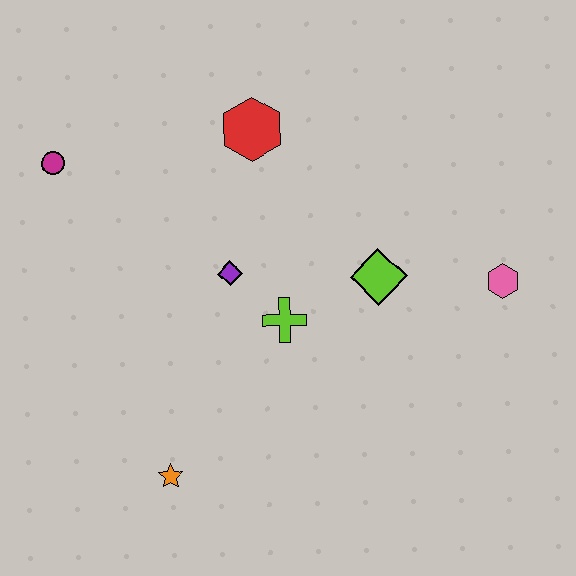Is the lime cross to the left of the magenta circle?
No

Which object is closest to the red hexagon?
The purple diamond is closest to the red hexagon.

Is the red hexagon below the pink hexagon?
No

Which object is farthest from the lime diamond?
The magenta circle is farthest from the lime diamond.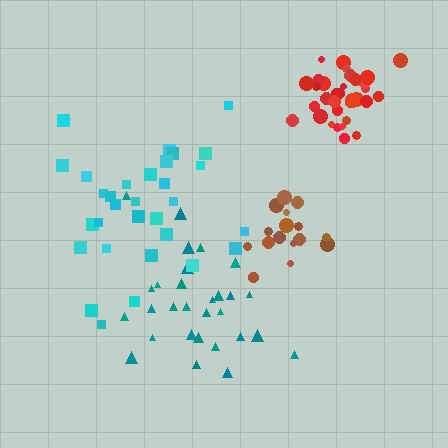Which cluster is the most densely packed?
Red.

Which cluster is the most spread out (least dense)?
Cyan.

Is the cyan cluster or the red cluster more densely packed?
Red.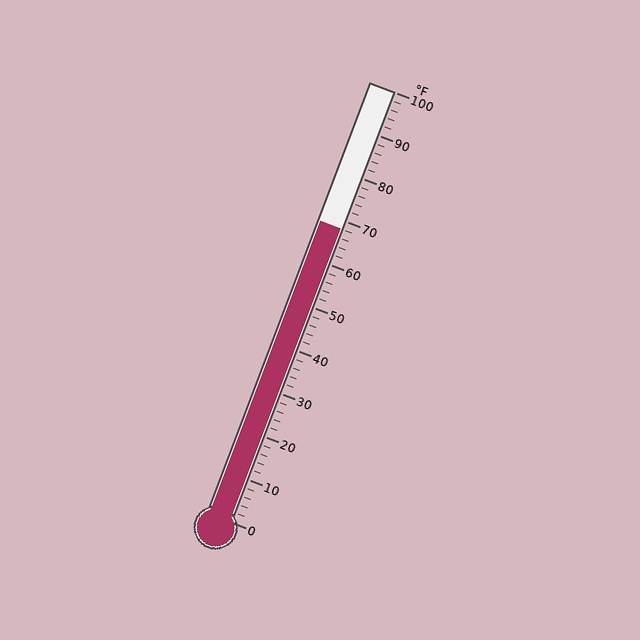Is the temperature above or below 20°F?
The temperature is above 20°F.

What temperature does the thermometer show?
The thermometer shows approximately 68°F.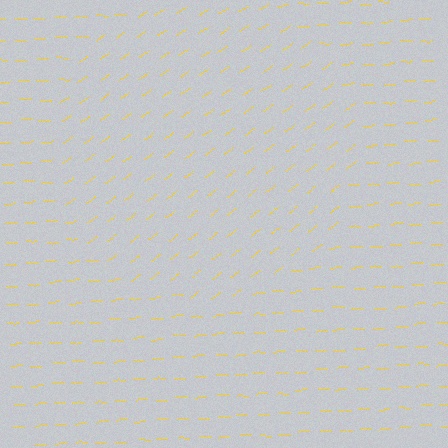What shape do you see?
I see a circle.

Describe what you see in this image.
The image is filled with small yellow line segments. A circle region in the image has lines oriented differently from the surrounding lines, creating a visible texture boundary.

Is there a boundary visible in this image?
Yes, there is a texture boundary formed by a change in line orientation.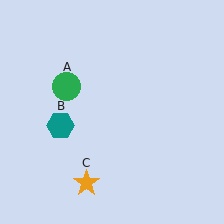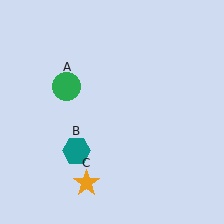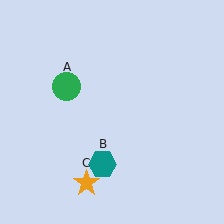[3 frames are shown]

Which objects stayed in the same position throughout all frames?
Green circle (object A) and orange star (object C) remained stationary.